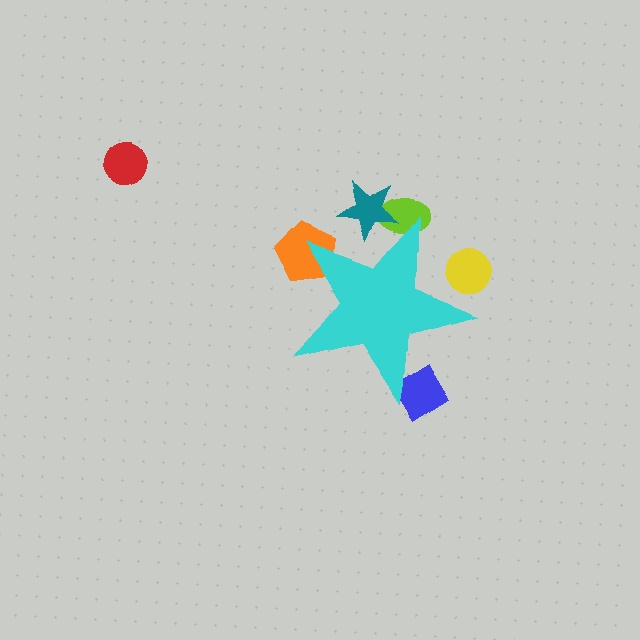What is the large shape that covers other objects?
A cyan star.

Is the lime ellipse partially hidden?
Yes, the lime ellipse is partially hidden behind the cyan star.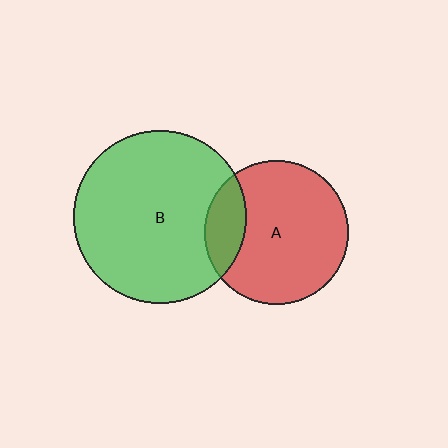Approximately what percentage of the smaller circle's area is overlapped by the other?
Approximately 20%.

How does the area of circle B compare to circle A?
Approximately 1.4 times.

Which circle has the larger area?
Circle B (green).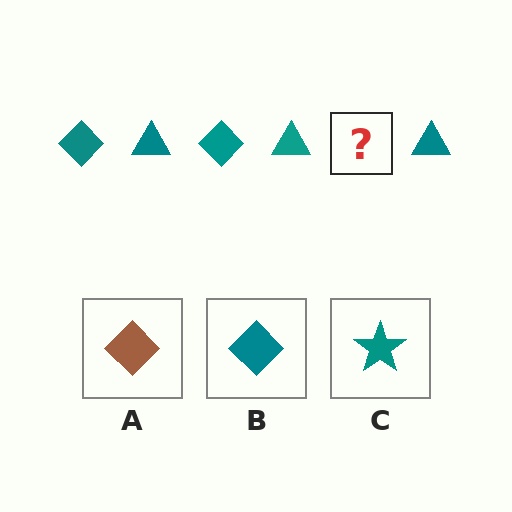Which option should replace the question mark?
Option B.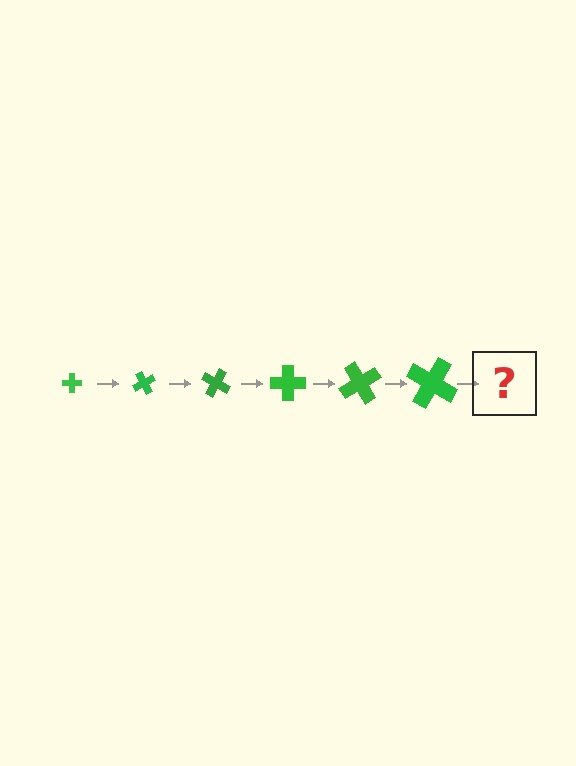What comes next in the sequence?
The next element should be a cross, larger than the previous one and rotated 360 degrees from the start.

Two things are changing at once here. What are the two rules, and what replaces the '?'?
The two rules are that the cross grows larger each step and it rotates 60 degrees each step. The '?' should be a cross, larger than the previous one and rotated 360 degrees from the start.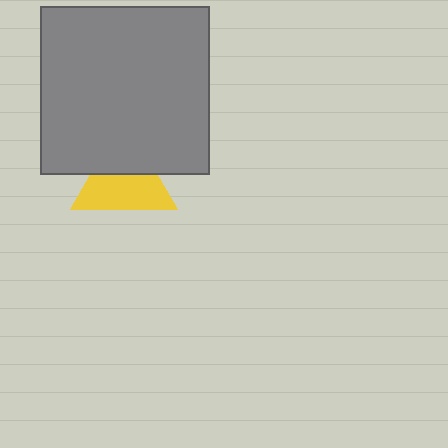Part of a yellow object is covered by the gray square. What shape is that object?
It is a triangle.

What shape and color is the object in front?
The object in front is a gray square.